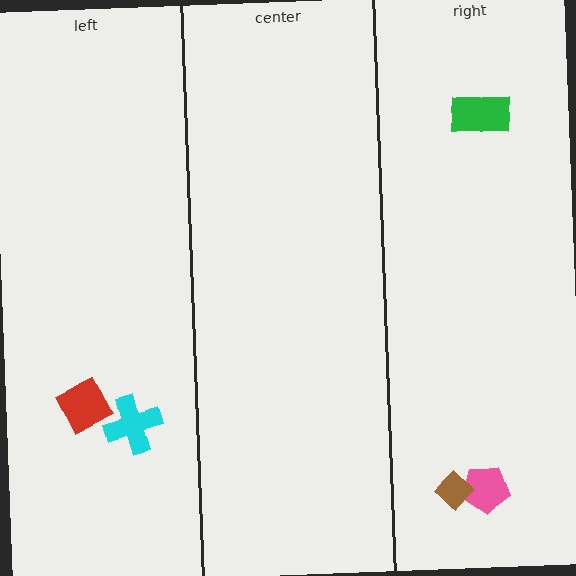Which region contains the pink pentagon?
The right region.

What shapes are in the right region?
The green rectangle, the pink pentagon, the brown diamond.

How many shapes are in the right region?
3.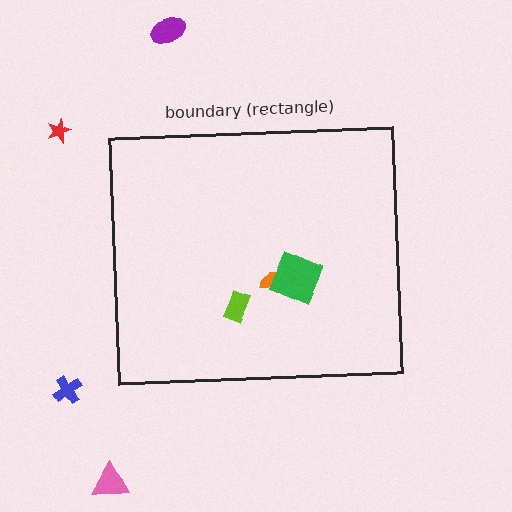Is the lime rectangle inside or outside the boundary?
Inside.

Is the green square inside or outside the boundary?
Inside.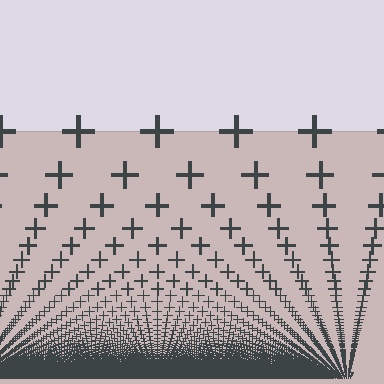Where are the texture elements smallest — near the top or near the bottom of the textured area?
Near the bottom.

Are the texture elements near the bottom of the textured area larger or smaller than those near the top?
Smaller. The gradient is inverted — elements near the bottom are smaller and denser.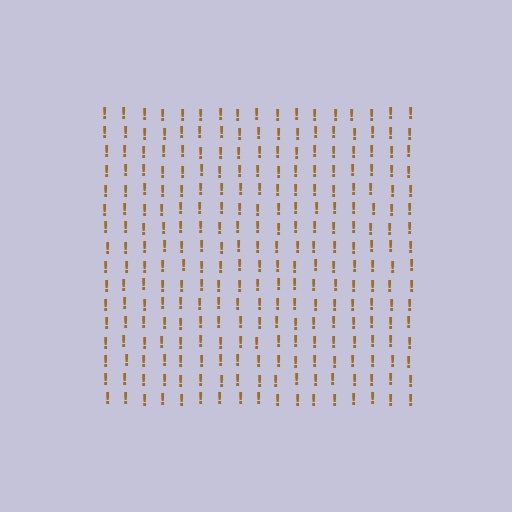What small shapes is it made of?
It is made of small exclamation marks.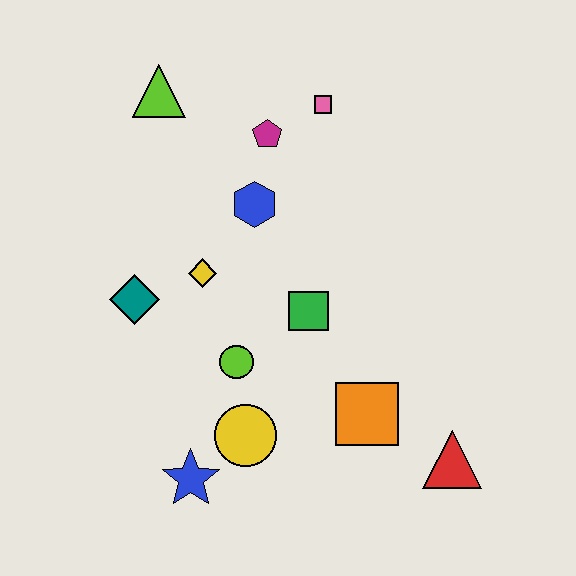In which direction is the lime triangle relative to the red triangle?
The lime triangle is above the red triangle.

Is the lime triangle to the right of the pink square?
No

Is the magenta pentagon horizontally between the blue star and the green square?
Yes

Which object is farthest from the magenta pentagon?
The red triangle is farthest from the magenta pentagon.